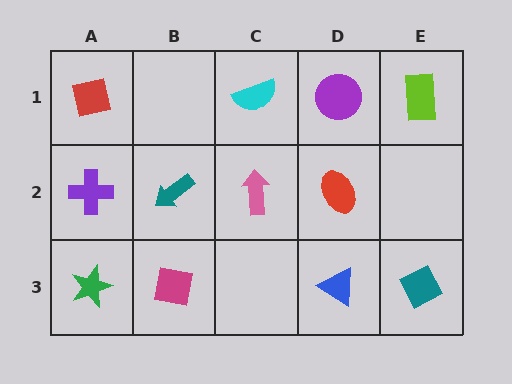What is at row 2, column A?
A purple cross.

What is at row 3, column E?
A teal diamond.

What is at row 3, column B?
A magenta square.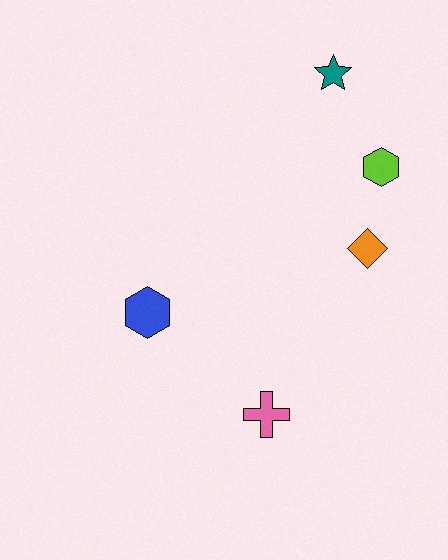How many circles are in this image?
There are no circles.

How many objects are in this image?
There are 5 objects.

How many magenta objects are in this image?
There are no magenta objects.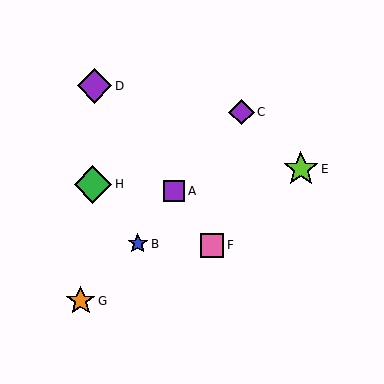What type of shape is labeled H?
Shape H is a green diamond.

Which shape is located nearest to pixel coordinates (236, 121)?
The purple diamond (labeled C) at (242, 112) is nearest to that location.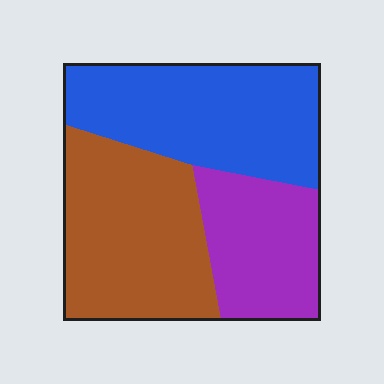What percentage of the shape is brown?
Brown takes up about three eighths (3/8) of the shape.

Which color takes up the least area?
Purple, at roughly 25%.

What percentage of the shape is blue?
Blue covers 38% of the shape.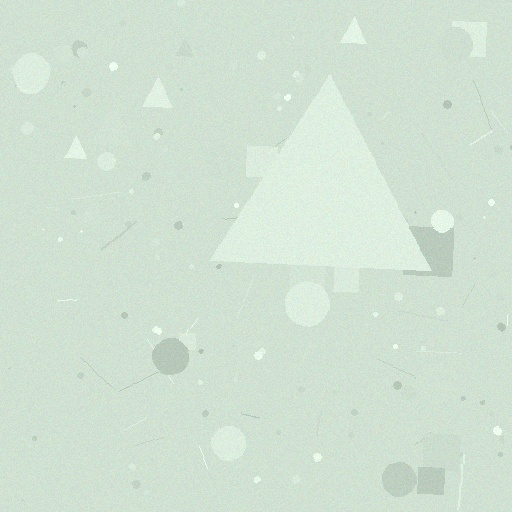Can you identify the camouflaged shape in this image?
The camouflaged shape is a triangle.